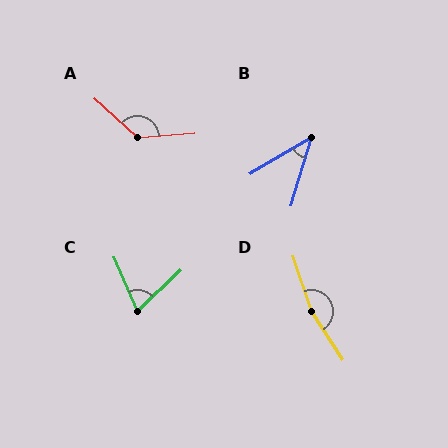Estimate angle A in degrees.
Approximately 133 degrees.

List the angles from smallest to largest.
B (43°), C (70°), A (133°), D (165°).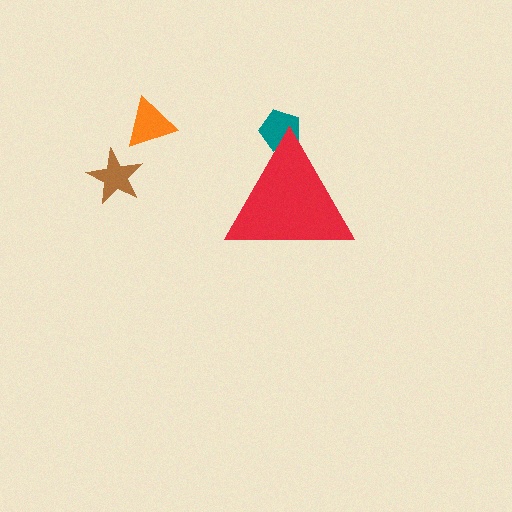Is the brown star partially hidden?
No, the brown star is fully visible.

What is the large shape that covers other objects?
A red triangle.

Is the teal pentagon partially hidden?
Yes, the teal pentagon is partially hidden behind the red triangle.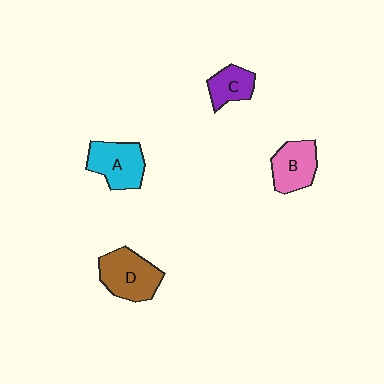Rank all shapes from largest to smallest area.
From largest to smallest: D (brown), A (cyan), B (pink), C (purple).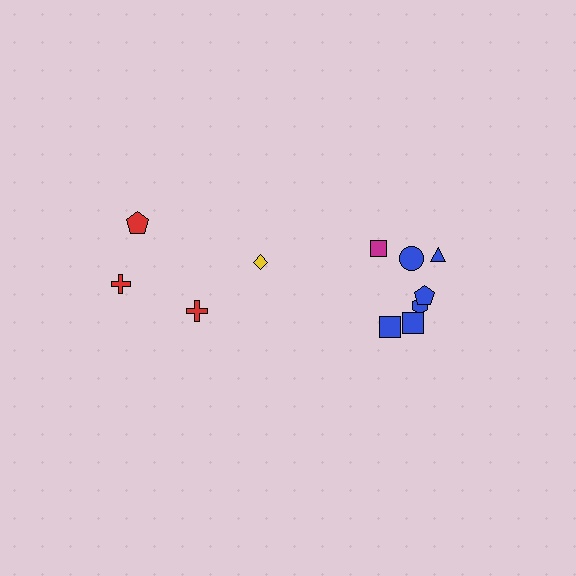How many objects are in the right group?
There are 7 objects.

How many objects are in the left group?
There are 4 objects.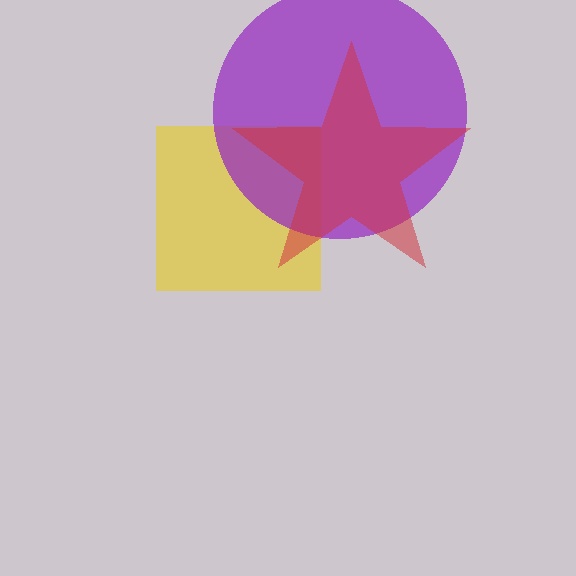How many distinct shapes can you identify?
There are 3 distinct shapes: a yellow square, a purple circle, a red star.